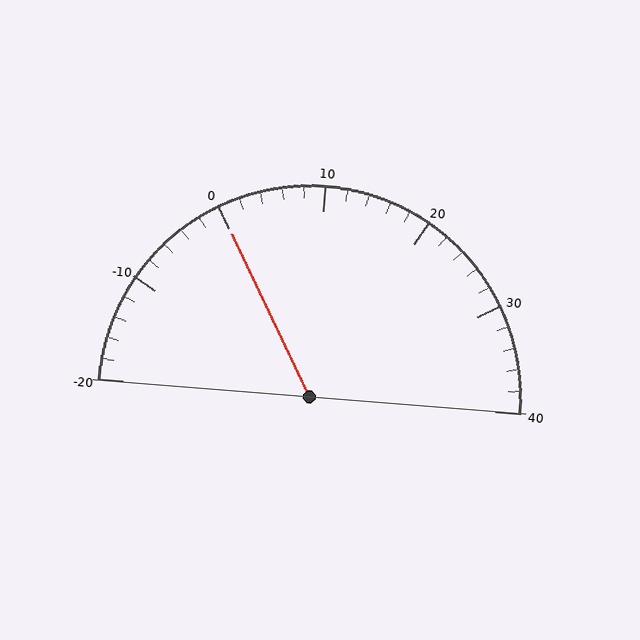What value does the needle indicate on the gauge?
The needle indicates approximately 0.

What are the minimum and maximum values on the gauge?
The gauge ranges from -20 to 40.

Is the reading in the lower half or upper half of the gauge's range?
The reading is in the lower half of the range (-20 to 40).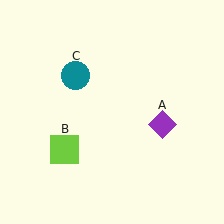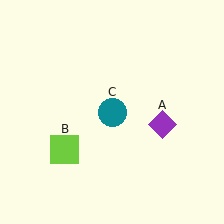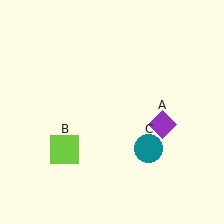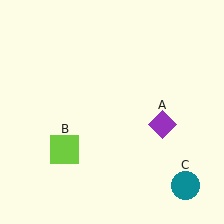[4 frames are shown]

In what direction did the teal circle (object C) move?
The teal circle (object C) moved down and to the right.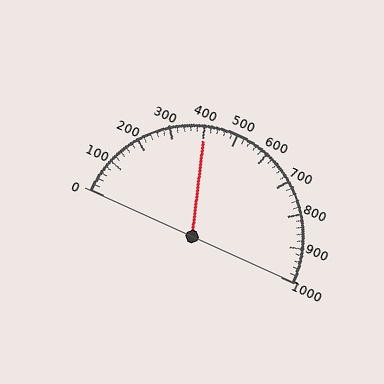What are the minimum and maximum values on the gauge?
The gauge ranges from 0 to 1000.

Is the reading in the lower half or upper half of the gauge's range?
The reading is in the lower half of the range (0 to 1000).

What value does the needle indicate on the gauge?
The needle indicates approximately 400.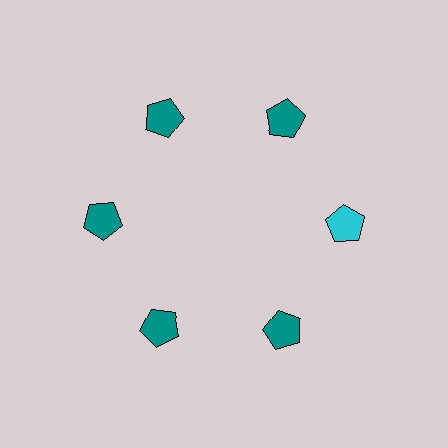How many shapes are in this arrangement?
There are 6 shapes arranged in a ring pattern.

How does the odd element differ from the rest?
It has a different color: cyan instead of teal.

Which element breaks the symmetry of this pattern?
The cyan pentagon at roughly the 3 o'clock position breaks the symmetry. All other shapes are teal pentagons.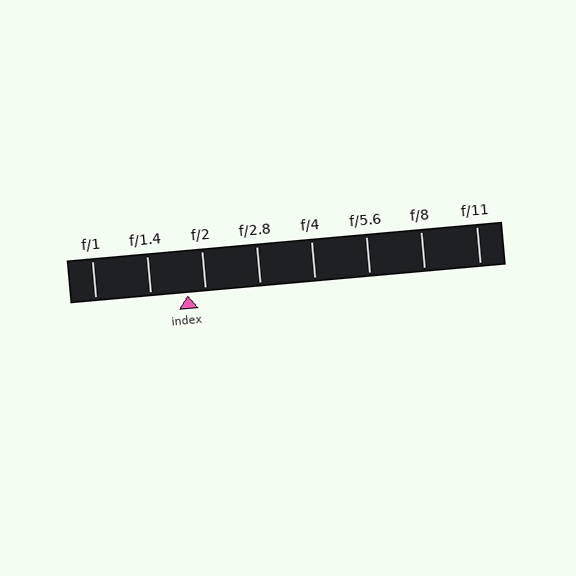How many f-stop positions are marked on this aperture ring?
There are 8 f-stop positions marked.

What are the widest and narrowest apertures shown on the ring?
The widest aperture shown is f/1 and the narrowest is f/11.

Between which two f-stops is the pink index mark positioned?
The index mark is between f/1.4 and f/2.